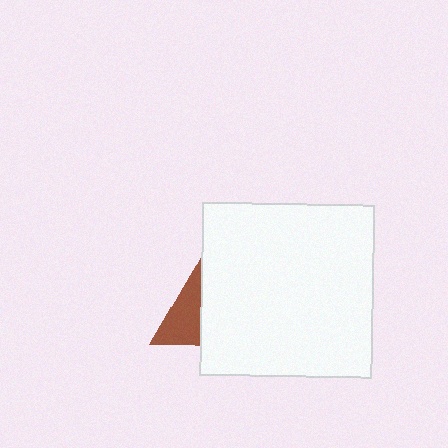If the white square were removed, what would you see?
You would see the complete brown triangle.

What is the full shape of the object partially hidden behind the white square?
The partially hidden object is a brown triangle.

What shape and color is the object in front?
The object in front is a white square.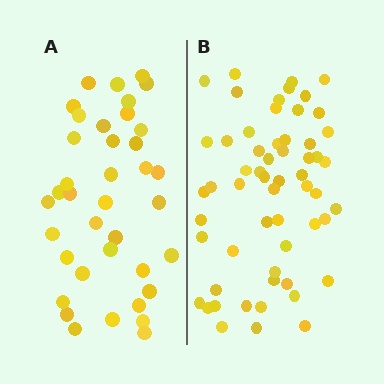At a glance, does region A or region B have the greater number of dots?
Region B (the right region) has more dots.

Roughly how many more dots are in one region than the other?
Region B has approximately 20 more dots than region A.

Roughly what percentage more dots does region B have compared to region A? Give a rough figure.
About 55% more.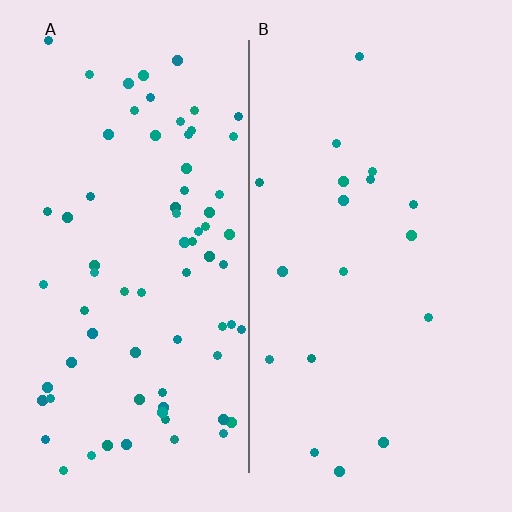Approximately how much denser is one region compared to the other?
Approximately 4.0× — region A over region B.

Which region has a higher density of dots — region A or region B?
A (the left).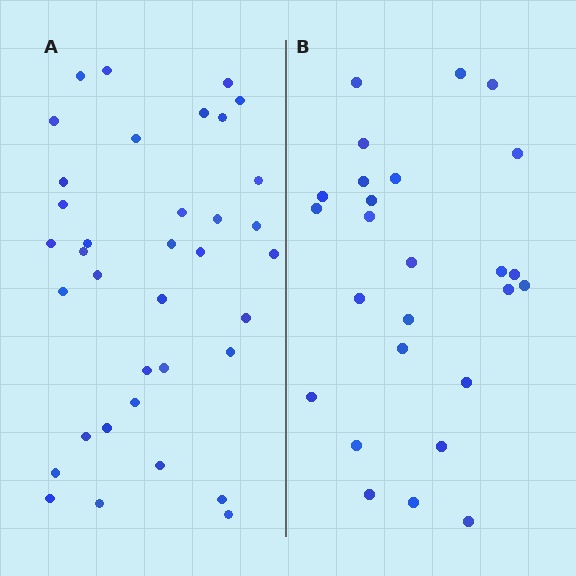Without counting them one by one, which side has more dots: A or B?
Region A (the left region) has more dots.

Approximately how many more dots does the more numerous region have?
Region A has roughly 10 or so more dots than region B.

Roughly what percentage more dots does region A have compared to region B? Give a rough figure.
About 40% more.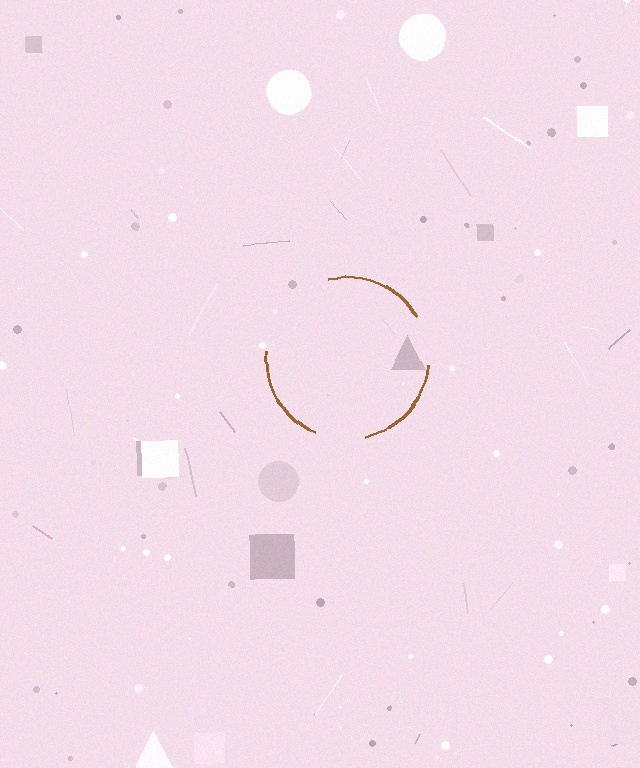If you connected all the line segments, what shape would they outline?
They would outline a circle.